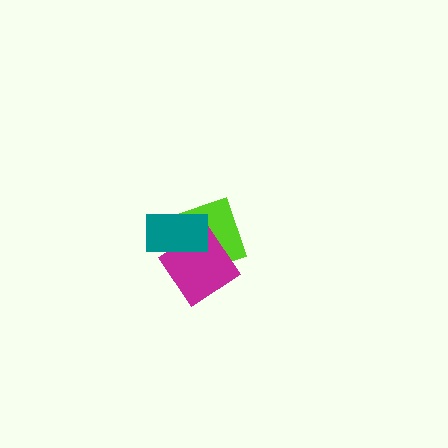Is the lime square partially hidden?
Yes, it is partially covered by another shape.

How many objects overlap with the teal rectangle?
2 objects overlap with the teal rectangle.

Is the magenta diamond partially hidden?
Yes, it is partially covered by another shape.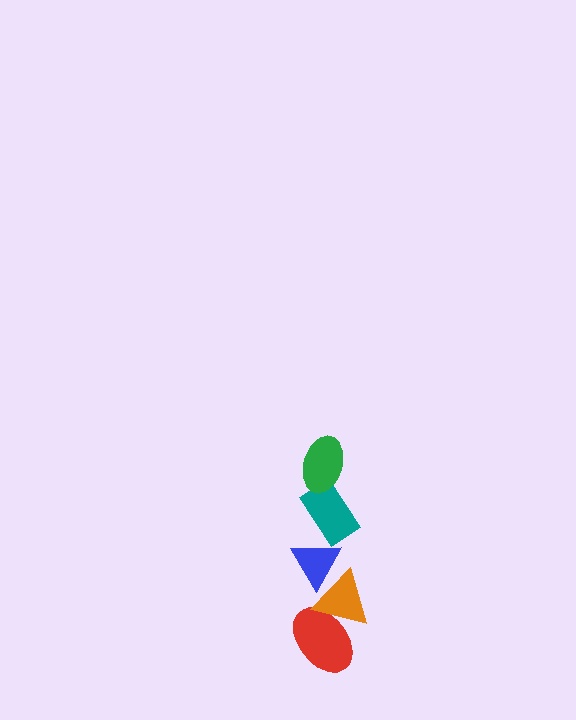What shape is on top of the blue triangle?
The teal rectangle is on top of the blue triangle.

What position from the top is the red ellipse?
The red ellipse is 5th from the top.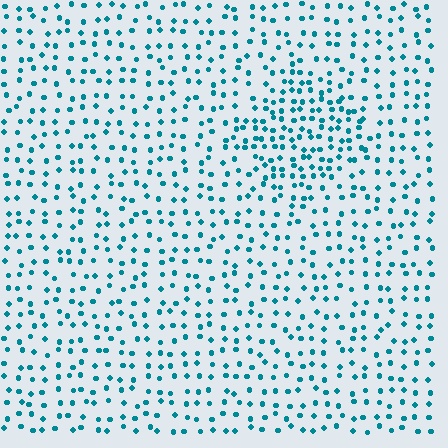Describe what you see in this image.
The image contains small teal elements arranged at two different densities. A diamond-shaped region is visible where the elements are more densely packed than the surrounding area.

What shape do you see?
I see a diamond.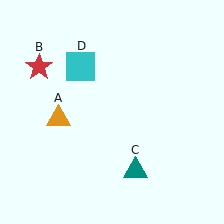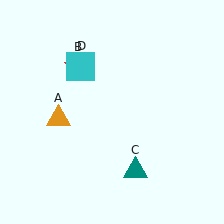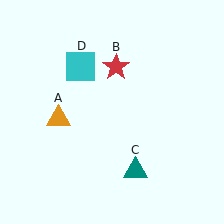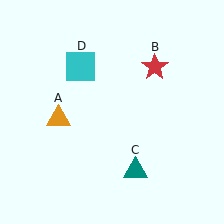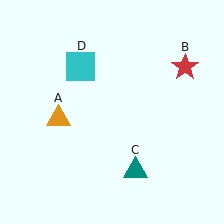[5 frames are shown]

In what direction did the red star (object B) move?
The red star (object B) moved right.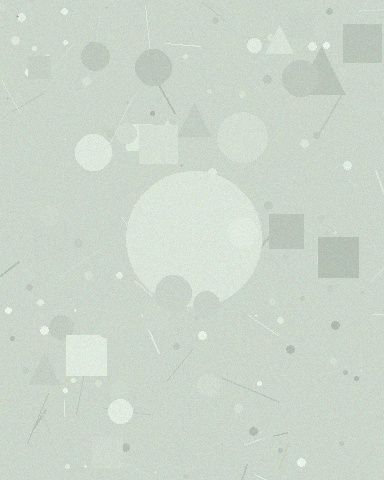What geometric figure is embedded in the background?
A circle is embedded in the background.